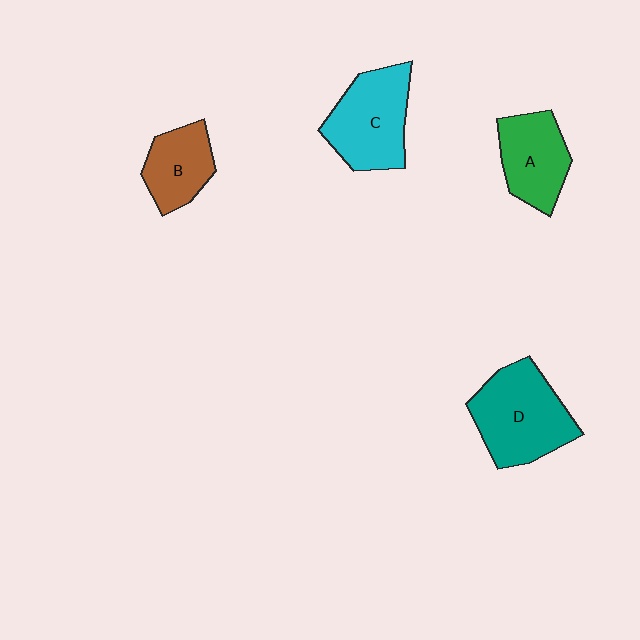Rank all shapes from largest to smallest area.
From largest to smallest: D (teal), C (cyan), A (green), B (brown).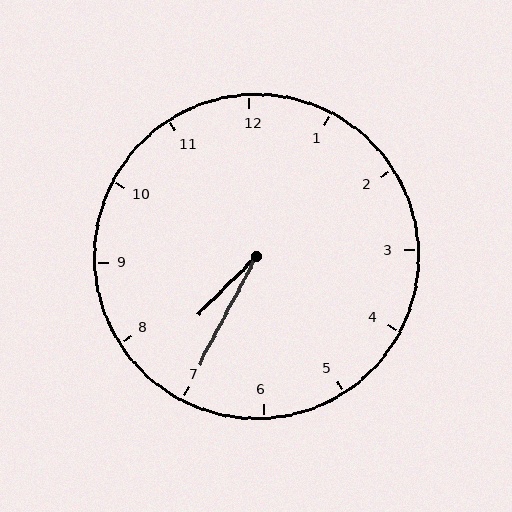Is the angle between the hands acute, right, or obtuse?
It is acute.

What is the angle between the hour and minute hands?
Approximately 18 degrees.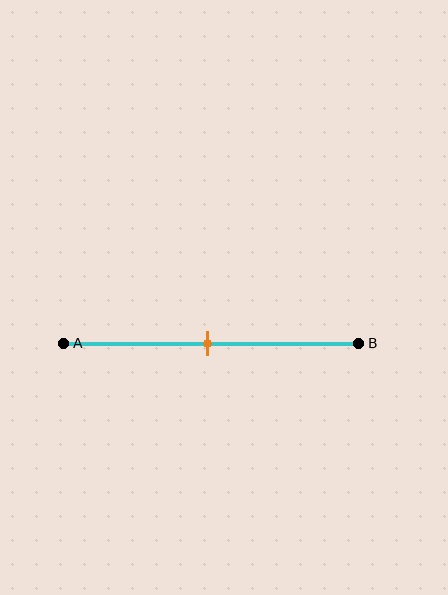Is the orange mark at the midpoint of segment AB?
Yes, the mark is approximately at the midpoint.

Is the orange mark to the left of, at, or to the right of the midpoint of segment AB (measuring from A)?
The orange mark is approximately at the midpoint of segment AB.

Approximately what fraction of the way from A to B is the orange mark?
The orange mark is approximately 50% of the way from A to B.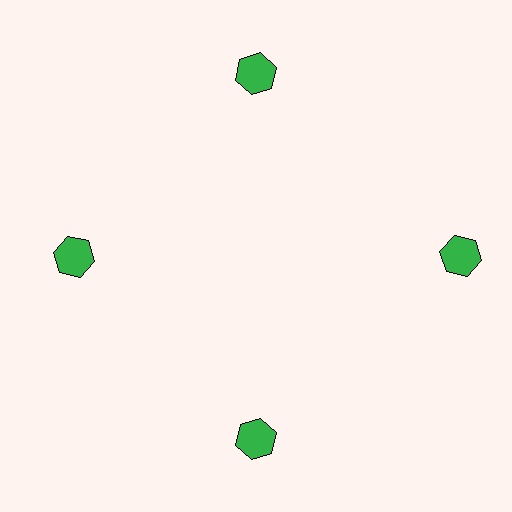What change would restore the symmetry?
The symmetry would be restored by moving it inward, back onto the ring so that all 4 hexagons sit at equal angles and equal distance from the center.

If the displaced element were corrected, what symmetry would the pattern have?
It would have 4-fold rotational symmetry — the pattern would map onto itself every 90 degrees.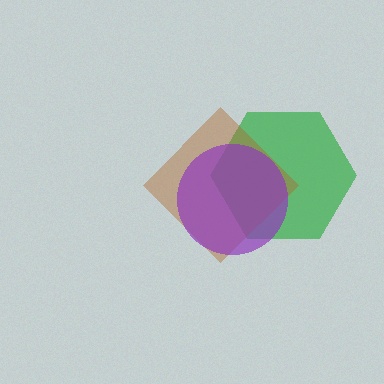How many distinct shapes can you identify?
There are 3 distinct shapes: a green hexagon, a brown diamond, a purple circle.